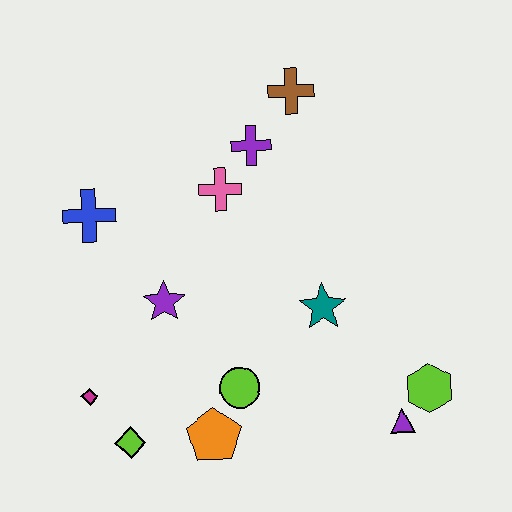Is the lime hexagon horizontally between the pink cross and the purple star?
No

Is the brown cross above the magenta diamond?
Yes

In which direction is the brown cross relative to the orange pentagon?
The brown cross is above the orange pentagon.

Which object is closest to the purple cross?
The pink cross is closest to the purple cross.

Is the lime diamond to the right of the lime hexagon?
No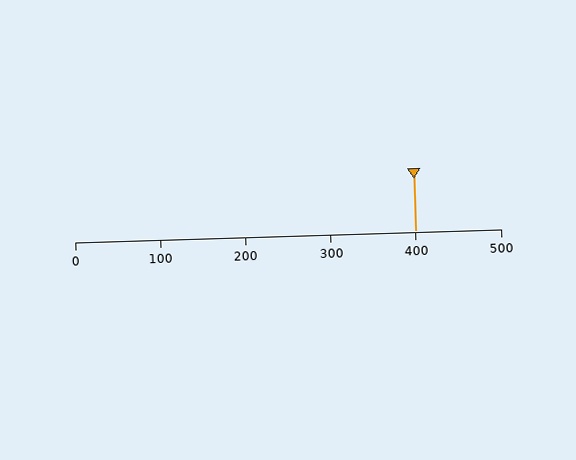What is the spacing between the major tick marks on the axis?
The major ticks are spaced 100 apart.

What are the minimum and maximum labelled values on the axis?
The axis runs from 0 to 500.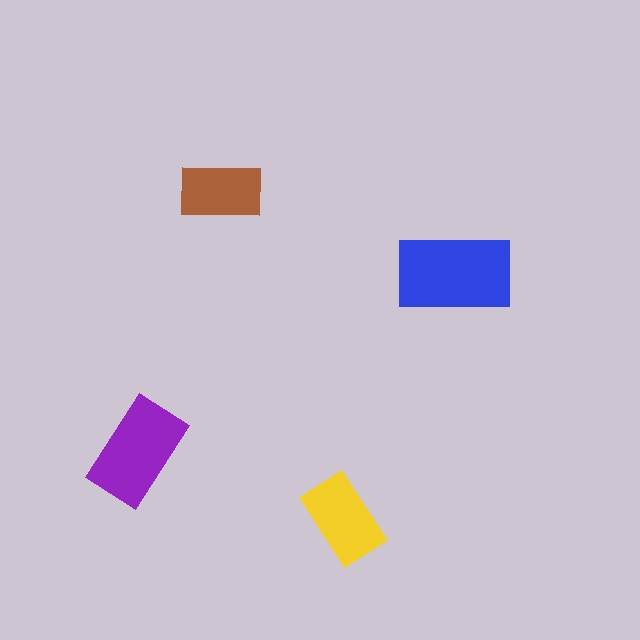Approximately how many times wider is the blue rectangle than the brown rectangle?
About 1.5 times wider.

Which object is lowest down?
The yellow rectangle is bottommost.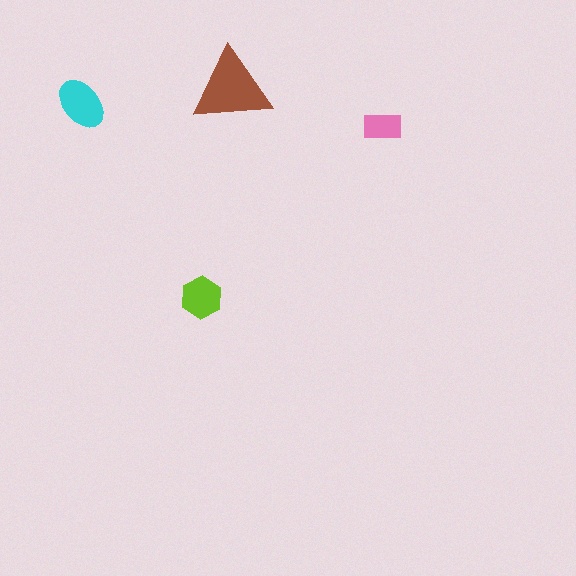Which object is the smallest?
The pink rectangle.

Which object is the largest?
The brown triangle.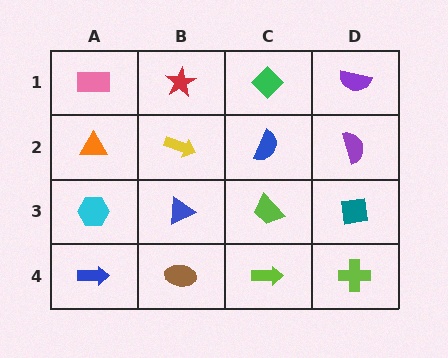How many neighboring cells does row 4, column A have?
2.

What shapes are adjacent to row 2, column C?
A green diamond (row 1, column C), a lime trapezoid (row 3, column C), a yellow arrow (row 2, column B), a purple semicircle (row 2, column D).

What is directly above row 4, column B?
A blue triangle.